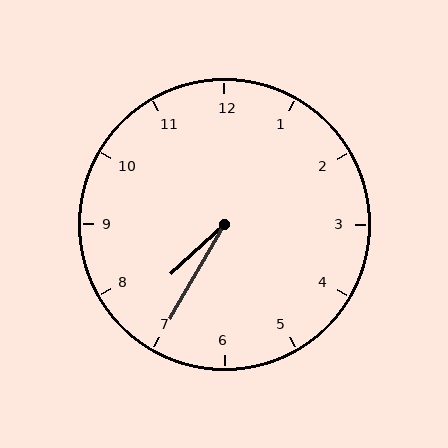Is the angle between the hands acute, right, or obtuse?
It is acute.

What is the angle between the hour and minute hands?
Approximately 18 degrees.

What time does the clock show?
7:35.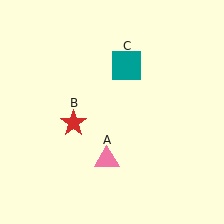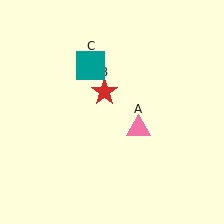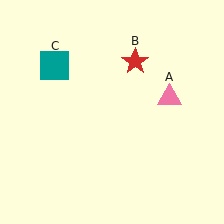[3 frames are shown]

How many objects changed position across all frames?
3 objects changed position: pink triangle (object A), red star (object B), teal square (object C).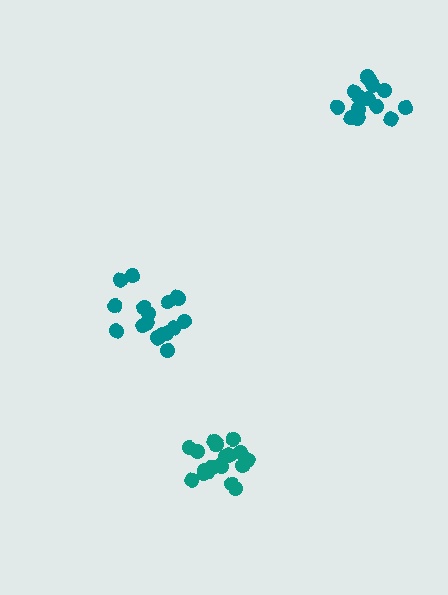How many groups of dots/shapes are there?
There are 3 groups.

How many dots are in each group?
Group 1: 20 dots, Group 2: 14 dots, Group 3: 18 dots (52 total).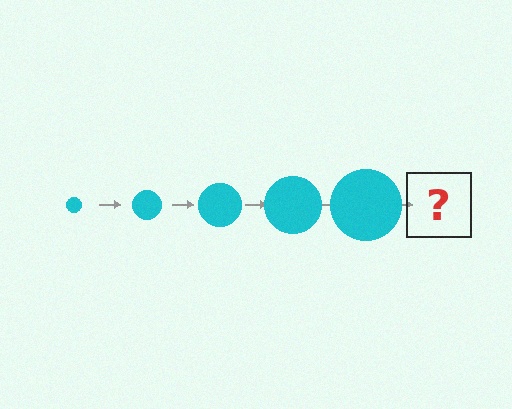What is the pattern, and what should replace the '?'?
The pattern is that the circle gets progressively larger each step. The '?' should be a cyan circle, larger than the previous one.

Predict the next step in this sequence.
The next step is a cyan circle, larger than the previous one.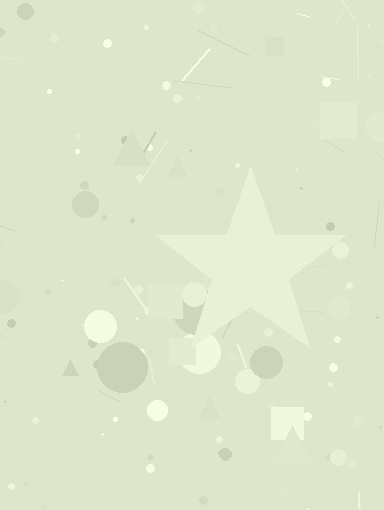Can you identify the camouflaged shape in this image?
The camouflaged shape is a star.